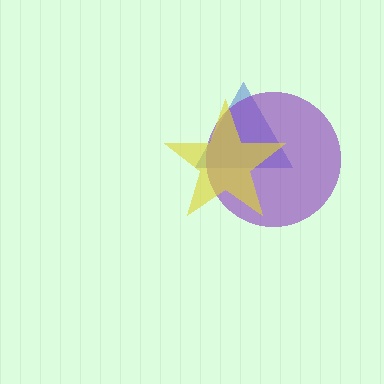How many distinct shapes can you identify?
There are 3 distinct shapes: a blue triangle, a purple circle, a yellow star.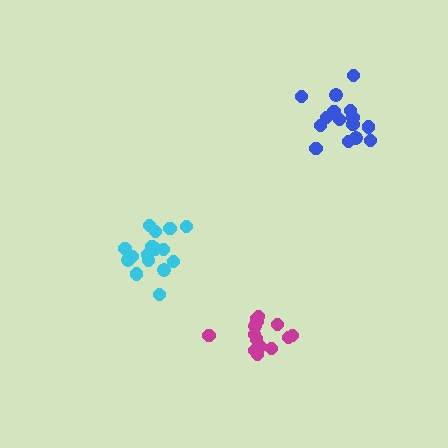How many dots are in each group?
Group 1: 16 dots, Group 2: 15 dots, Group 3: 15 dots (46 total).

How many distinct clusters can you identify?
There are 3 distinct clusters.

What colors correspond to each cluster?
The clusters are colored: cyan, blue, magenta.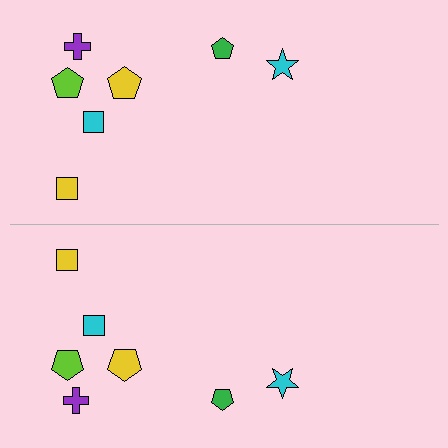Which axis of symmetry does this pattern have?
The pattern has a horizontal axis of symmetry running through the center of the image.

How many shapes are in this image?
There are 14 shapes in this image.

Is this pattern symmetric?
Yes, this pattern has bilateral (reflection) symmetry.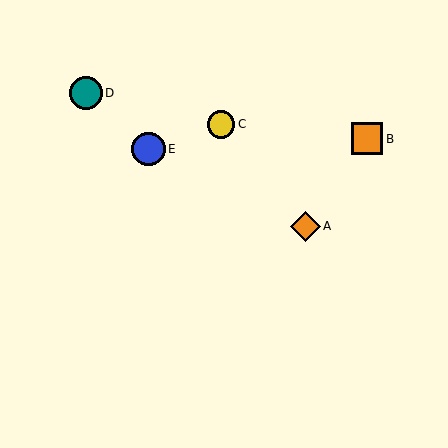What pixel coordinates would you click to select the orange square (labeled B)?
Click at (367, 139) to select the orange square B.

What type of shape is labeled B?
Shape B is an orange square.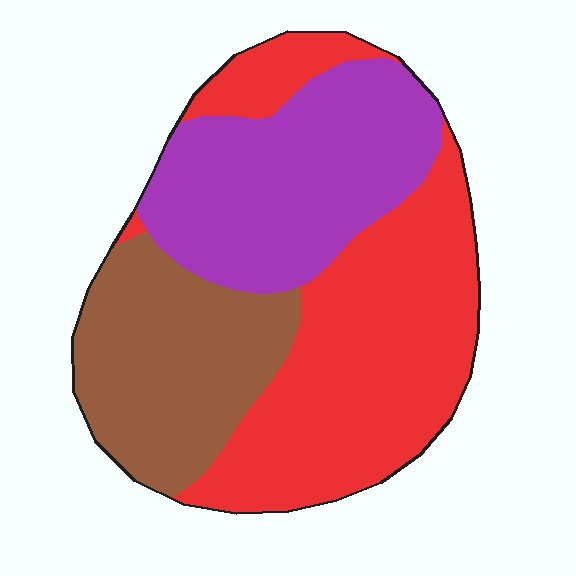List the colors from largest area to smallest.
From largest to smallest: red, purple, brown.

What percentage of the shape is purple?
Purple covers about 30% of the shape.